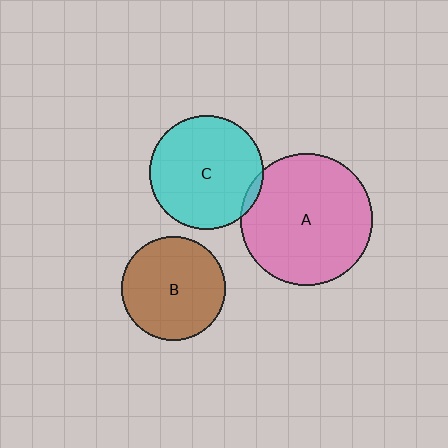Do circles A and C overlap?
Yes.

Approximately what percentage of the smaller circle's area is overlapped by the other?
Approximately 5%.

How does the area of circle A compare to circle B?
Approximately 1.6 times.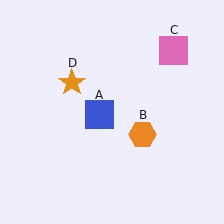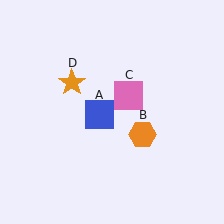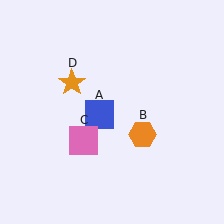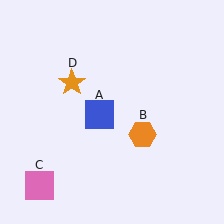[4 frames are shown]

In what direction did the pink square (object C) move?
The pink square (object C) moved down and to the left.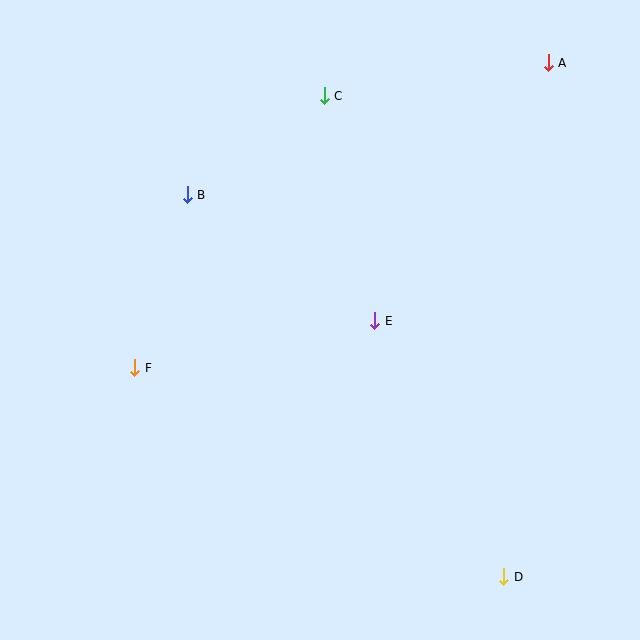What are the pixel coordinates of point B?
Point B is at (187, 195).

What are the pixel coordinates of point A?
Point A is at (548, 63).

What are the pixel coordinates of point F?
Point F is at (135, 368).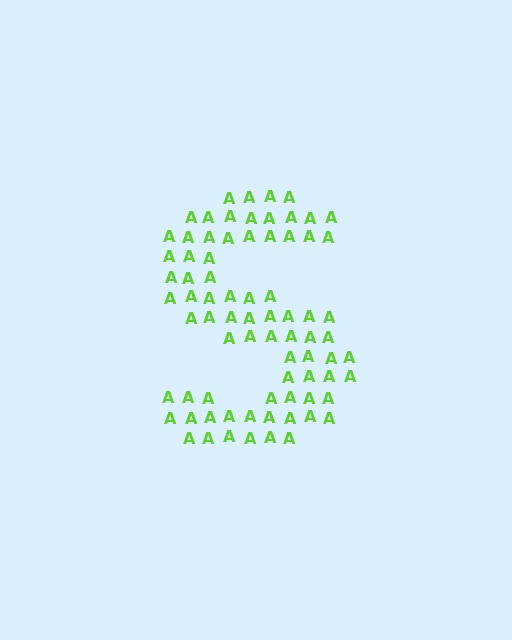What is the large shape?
The large shape is the letter S.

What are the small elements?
The small elements are letter A's.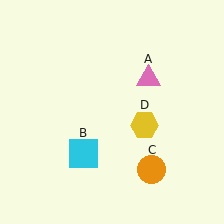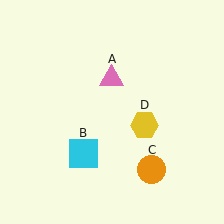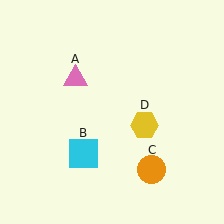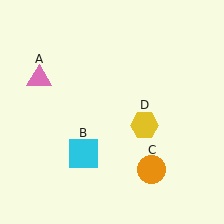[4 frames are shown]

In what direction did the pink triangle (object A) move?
The pink triangle (object A) moved left.